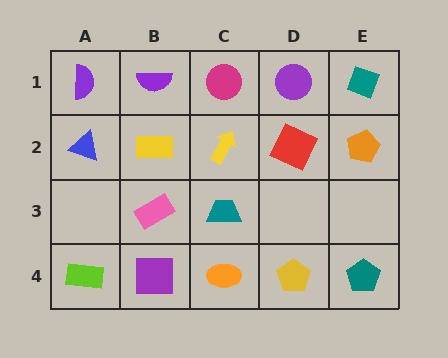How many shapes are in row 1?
5 shapes.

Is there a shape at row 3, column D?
No, that cell is empty.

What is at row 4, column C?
An orange ellipse.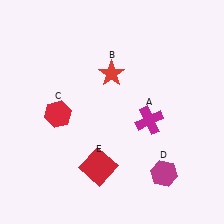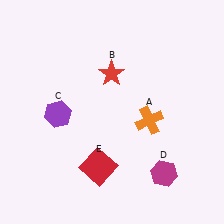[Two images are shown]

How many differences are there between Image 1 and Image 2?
There are 2 differences between the two images.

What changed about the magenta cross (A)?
In Image 1, A is magenta. In Image 2, it changed to orange.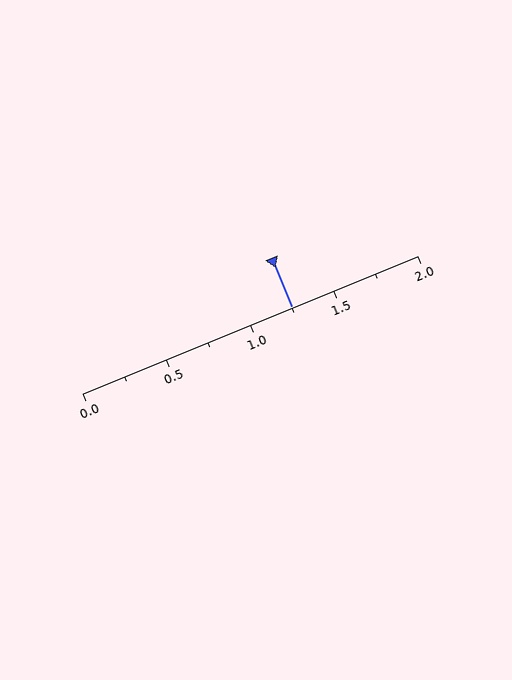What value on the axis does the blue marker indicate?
The marker indicates approximately 1.25.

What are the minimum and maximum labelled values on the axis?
The axis runs from 0.0 to 2.0.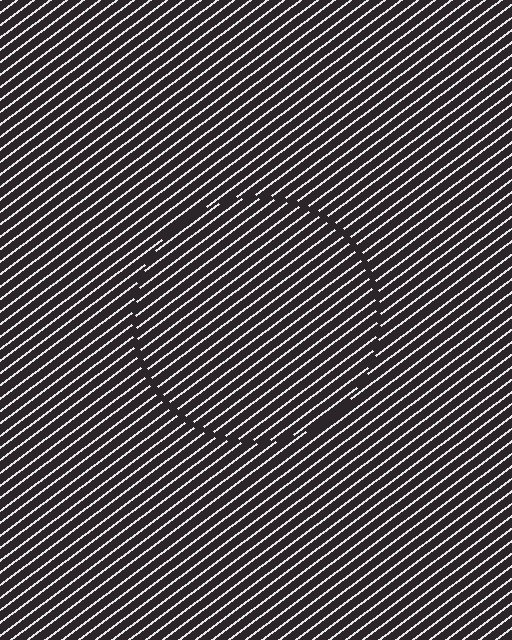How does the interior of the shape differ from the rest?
The interior of the shape contains the same grating, shifted by half a period — the contour is defined by the phase discontinuity where line-ends from the inner and outer gratings abut.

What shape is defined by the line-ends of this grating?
An illusory circle. The interior of the shape contains the same grating, shifted by half a period — the contour is defined by the phase discontinuity where line-ends from the inner and outer gratings abut.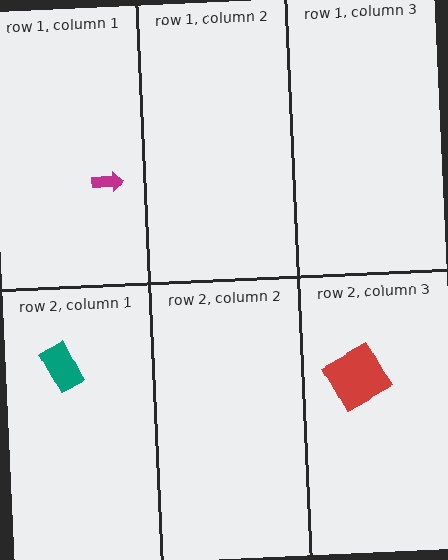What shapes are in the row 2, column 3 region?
The red square.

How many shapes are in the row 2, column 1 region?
1.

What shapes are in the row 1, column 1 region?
The magenta arrow.